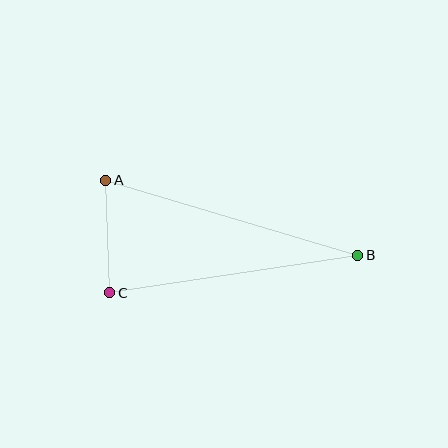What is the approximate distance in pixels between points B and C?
The distance between B and C is approximately 251 pixels.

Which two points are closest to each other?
Points A and C are closest to each other.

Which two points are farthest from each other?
Points A and B are farthest from each other.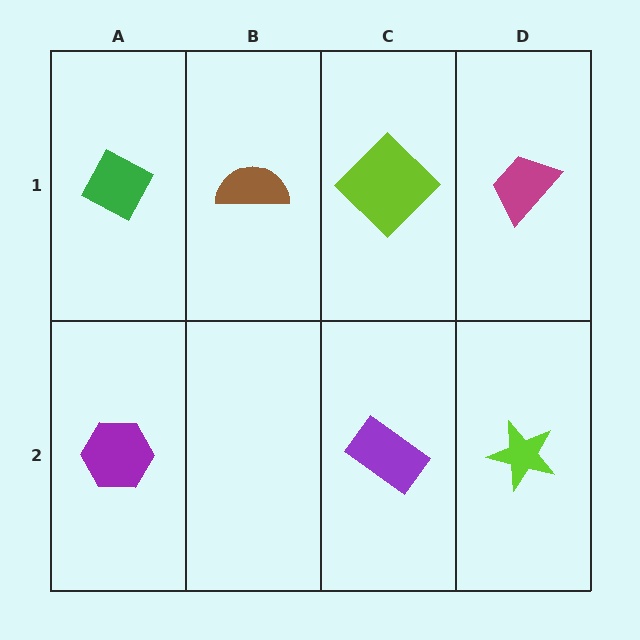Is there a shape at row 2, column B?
No, that cell is empty.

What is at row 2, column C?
A purple rectangle.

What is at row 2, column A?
A purple hexagon.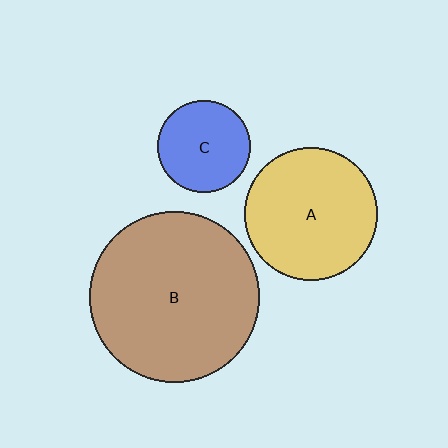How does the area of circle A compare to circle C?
Approximately 2.0 times.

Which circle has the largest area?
Circle B (brown).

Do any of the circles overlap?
No, none of the circles overlap.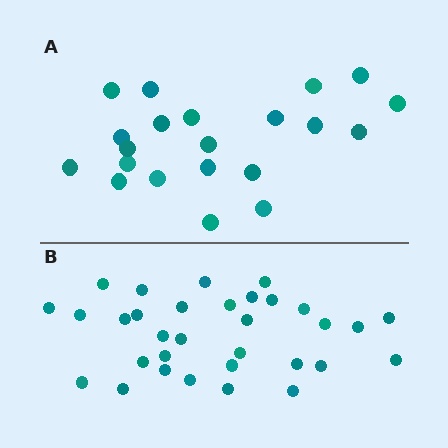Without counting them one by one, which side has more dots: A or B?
Region B (the bottom region) has more dots.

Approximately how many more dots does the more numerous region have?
Region B has roughly 12 or so more dots than region A.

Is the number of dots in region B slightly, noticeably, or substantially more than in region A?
Region B has substantially more. The ratio is roughly 1.5 to 1.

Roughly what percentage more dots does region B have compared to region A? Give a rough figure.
About 50% more.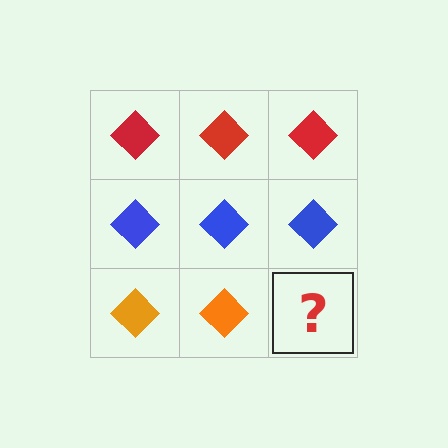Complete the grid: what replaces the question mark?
The question mark should be replaced with an orange diamond.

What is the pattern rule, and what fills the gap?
The rule is that each row has a consistent color. The gap should be filled with an orange diamond.